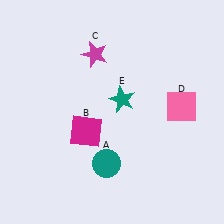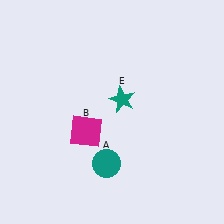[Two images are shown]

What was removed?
The magenta star (C), the pink square (D) were removed in Image 2.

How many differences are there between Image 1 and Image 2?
There are 2 differences between the two images.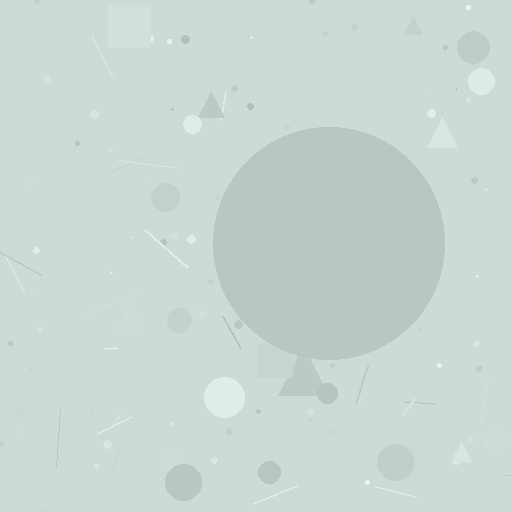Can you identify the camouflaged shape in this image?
The camouflaged shape is a circle.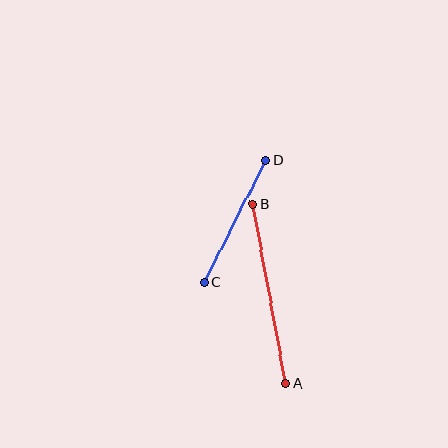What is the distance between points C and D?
The distance is approximately 136 pixels.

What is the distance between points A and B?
The distance is approximately 183 pixels.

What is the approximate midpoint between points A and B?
The midpoint is at approximately (270, 294) pixels.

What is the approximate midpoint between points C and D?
The midpoint is at approximately (235, 221) pixels.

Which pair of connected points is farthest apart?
Points A and B are farthest apart.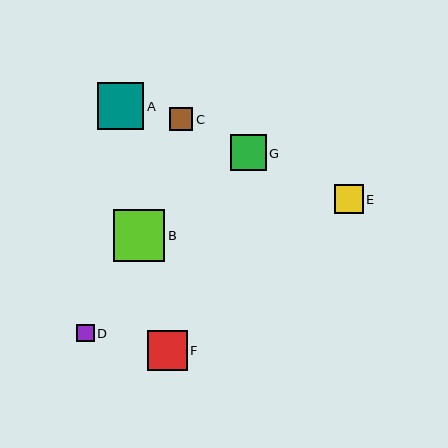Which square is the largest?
Square B is the largest with a size of approximately 52 pixels.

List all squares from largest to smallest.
From largest to smallest: B, A, F, G, E, C, D.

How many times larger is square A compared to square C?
Square A is approximately 2.0 times the size of square C.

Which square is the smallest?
Square D is the smallest with a size of approximately 17 pixels.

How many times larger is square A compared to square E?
Square A is approximately 1.6 times the size of square E.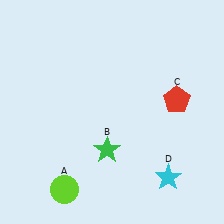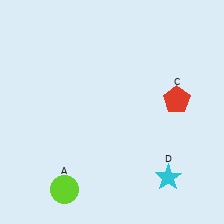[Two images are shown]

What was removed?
The green star (B) was removed in Image 2.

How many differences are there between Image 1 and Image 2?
There is 1 difference between the two images.